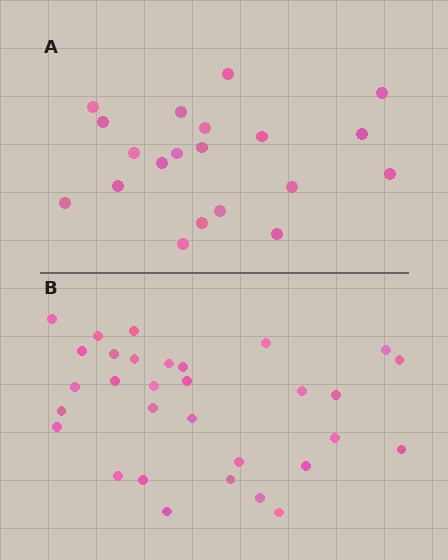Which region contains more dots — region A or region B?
Region B (the bottom region) has more dots.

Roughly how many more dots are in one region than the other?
Region B has roughly 12 or so more dots than region A.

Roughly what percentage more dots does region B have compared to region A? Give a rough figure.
About 55% more.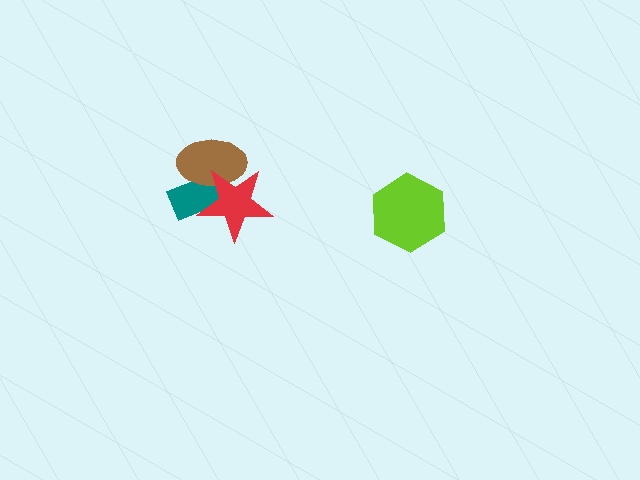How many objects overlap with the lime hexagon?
0 objects overlap with the lime hexagon.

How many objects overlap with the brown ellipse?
2 objects overlap with the brown ellipse.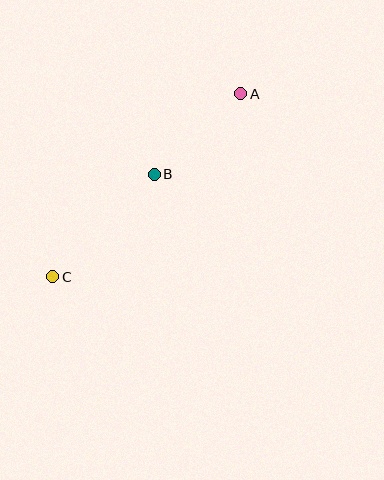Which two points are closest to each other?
Points A and B are closest to each other.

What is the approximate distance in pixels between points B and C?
The distance between B and C is approximately 144 pixels.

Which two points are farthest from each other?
Points A and C are farthest from each other.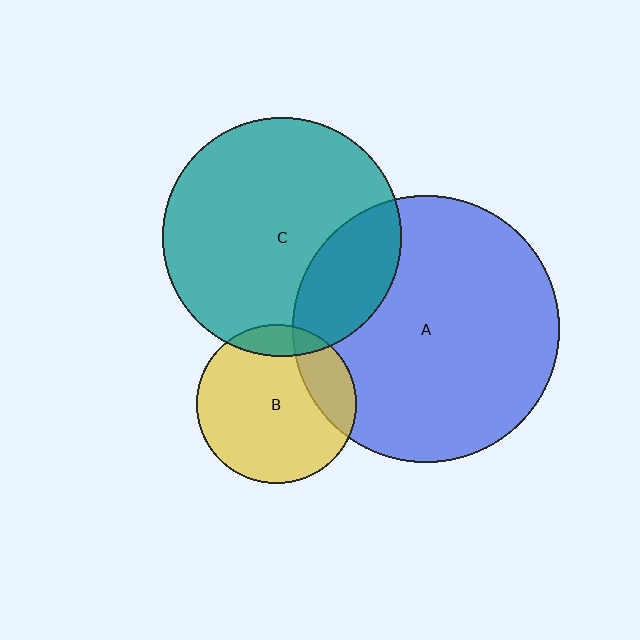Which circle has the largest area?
Circle A (blue).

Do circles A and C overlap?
Yes.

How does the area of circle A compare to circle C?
Approximately 1.2 times.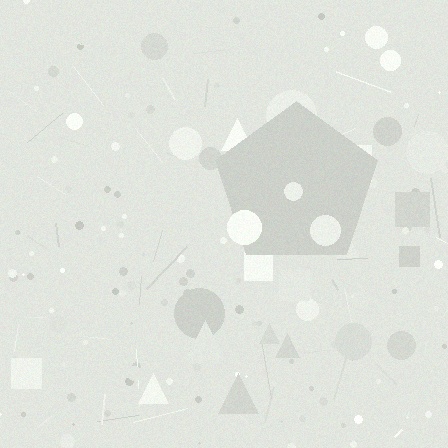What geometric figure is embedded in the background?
A pentagon is embedded in the background.